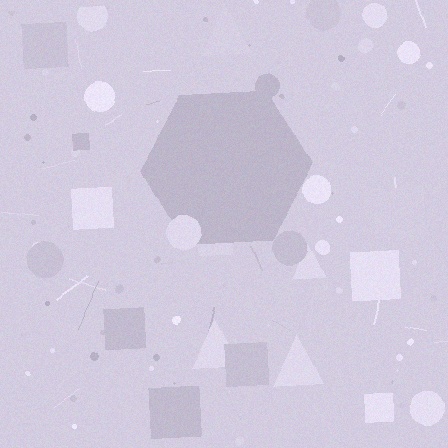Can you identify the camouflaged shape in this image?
The camouflaged shape is a hexagon.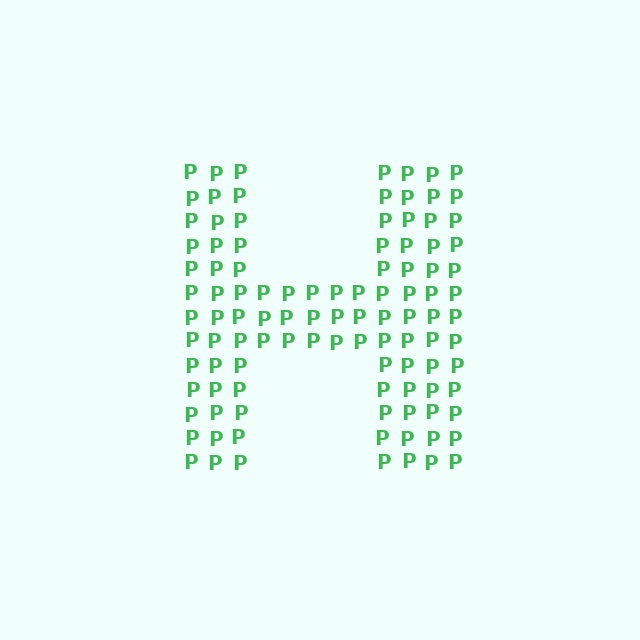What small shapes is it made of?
It is made of small letter P's.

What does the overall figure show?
The overall figure shows the letter H.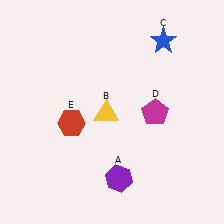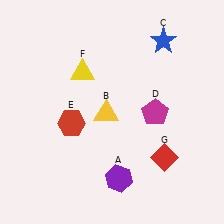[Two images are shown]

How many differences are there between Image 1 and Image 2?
There are 2 differences between the two images.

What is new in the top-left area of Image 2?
A yellow triangle (F) was added in the top-left area of Image 2.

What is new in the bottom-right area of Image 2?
A red diamond (G) was added in the bottom-right area of Image 2.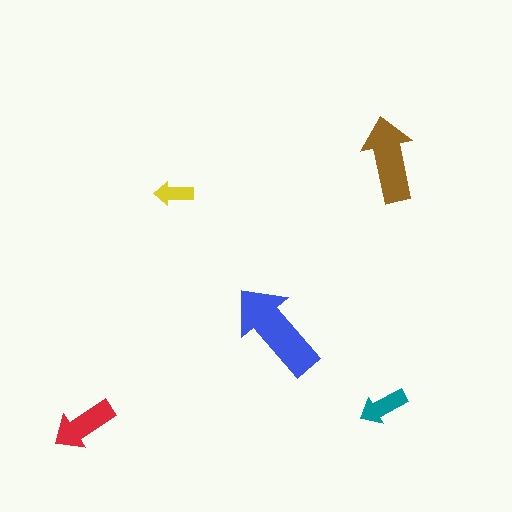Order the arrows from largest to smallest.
the blue one, the brown one, the red one, the teal one, the yellow one.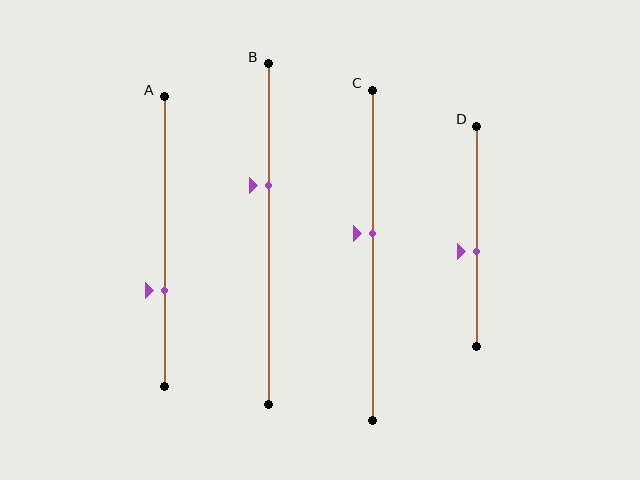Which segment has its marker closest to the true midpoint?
Segment C has its marker closest to the true midpoint.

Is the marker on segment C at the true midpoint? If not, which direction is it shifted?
No, the marker on segment C is shifted upward by about 7% of the segment length.